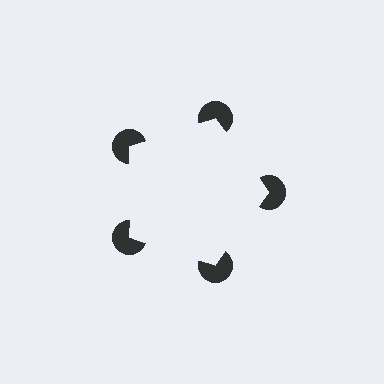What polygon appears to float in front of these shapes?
An illusory pentagon — its edges are inferred from the aligned wedge cuts in the pac-man discs, not physically drawn.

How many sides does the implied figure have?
5 sides.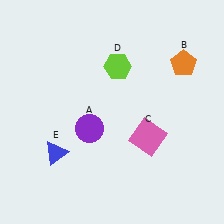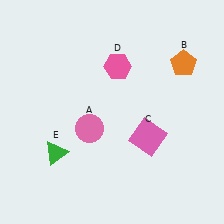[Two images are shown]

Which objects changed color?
A changed from purple to pink. D changed from lime to pink. E changed from blue to green.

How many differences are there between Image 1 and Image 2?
There are 3 differences between the two images.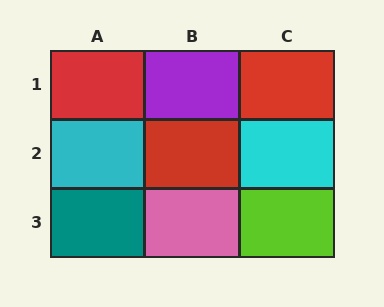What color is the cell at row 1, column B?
Purple.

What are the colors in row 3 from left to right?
Teal, pink, lime.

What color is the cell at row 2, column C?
Cyan.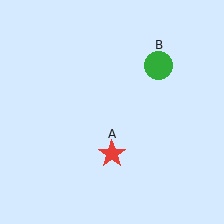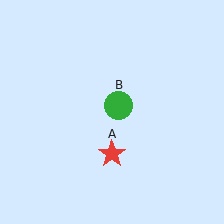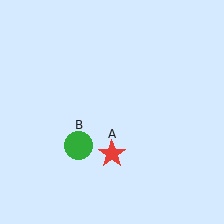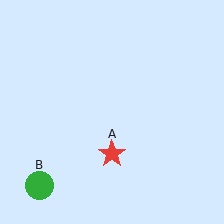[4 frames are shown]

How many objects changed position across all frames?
1 object changed position: green circle (object B).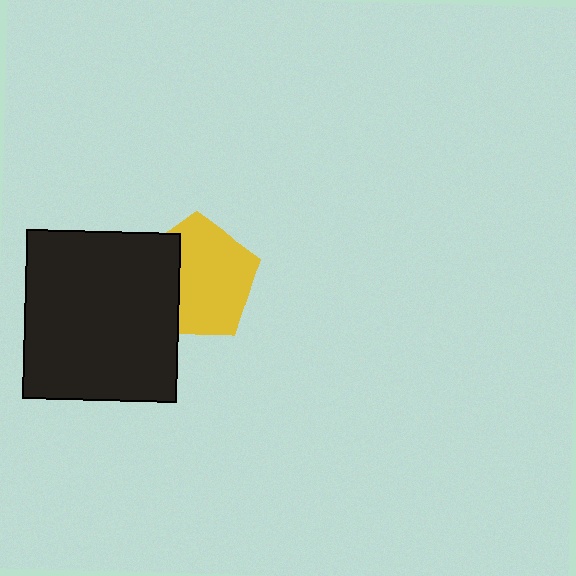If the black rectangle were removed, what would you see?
You would see the complete yellow pentagon.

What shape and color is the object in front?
The object in front is a black rectangle.